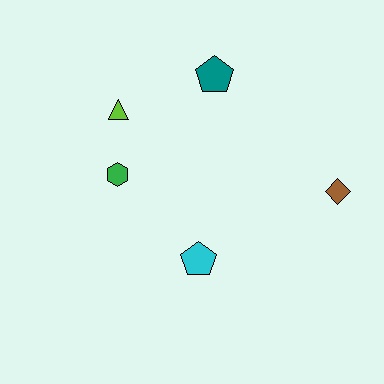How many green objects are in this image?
There is 1 green object.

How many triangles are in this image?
There is 1 triangle.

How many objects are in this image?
There are 5 objects.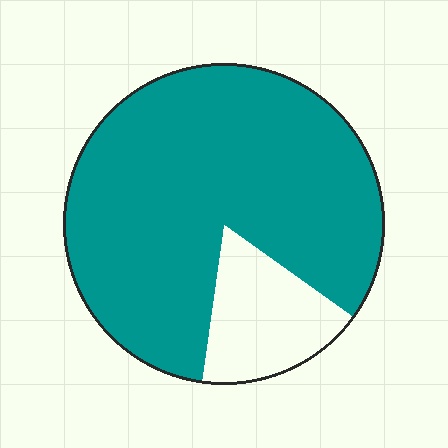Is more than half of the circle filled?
Yes.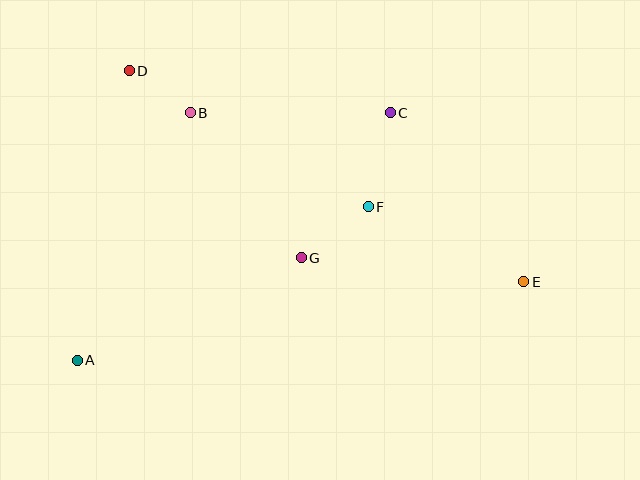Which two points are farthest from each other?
Points A and E are farthest from each other.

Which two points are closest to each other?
Points B and D are closest to each other.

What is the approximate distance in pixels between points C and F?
The distance between C and F is approximately 97 pixels.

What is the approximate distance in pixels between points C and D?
The distance between C and D is approximately 265 pixels.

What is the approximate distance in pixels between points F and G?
The distance between F and G is approximately 84 pixels.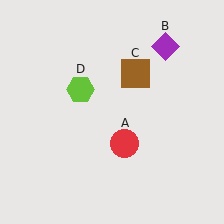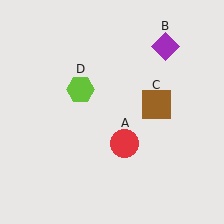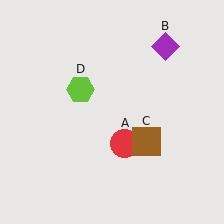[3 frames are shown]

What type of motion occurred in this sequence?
The brown square (object C) rotated clockwise around the center of the scene.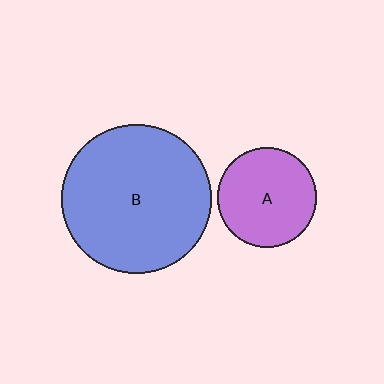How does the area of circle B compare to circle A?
Approximately 2.2 times.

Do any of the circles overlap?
No, none of the circles overlap.